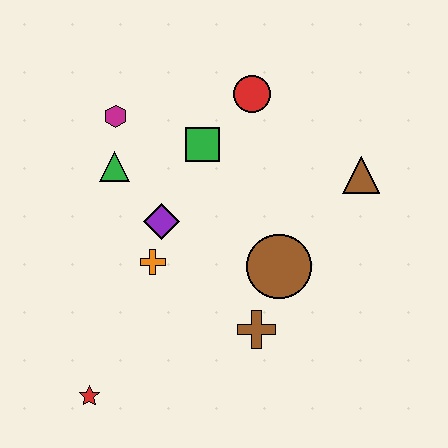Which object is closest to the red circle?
The green square is closest to the red circle.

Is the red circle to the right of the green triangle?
Yes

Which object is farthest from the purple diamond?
The brown triangle is farthest from the purple diamond.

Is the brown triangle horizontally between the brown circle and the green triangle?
No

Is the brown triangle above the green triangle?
No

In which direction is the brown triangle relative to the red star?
The brown triangle is to the right of the red star.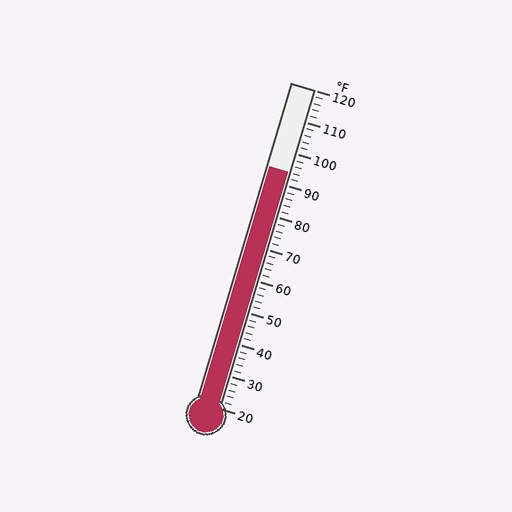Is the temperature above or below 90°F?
The temperature is above 90°F.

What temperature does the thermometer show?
The thermometer shows approximately 94°F.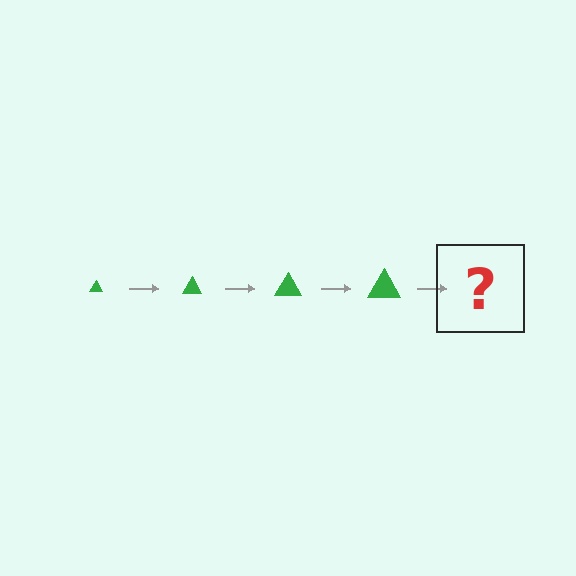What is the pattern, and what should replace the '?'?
The pattern is that the triangle gets progressively larger each step. The '?' should be a green triangle, larger than the previous one.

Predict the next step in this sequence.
The next step is a green triangle, larger than the previous one.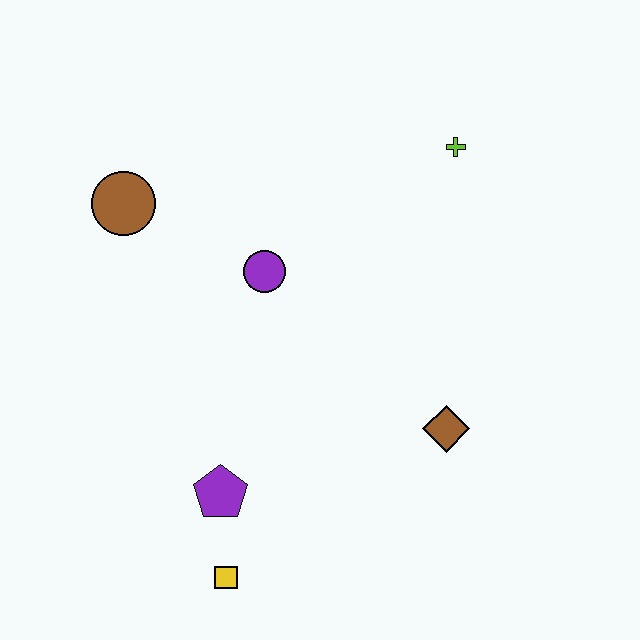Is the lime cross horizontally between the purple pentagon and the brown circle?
No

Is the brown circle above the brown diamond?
Yes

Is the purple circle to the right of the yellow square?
Yes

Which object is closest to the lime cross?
The purple circle is closest to the lime cross.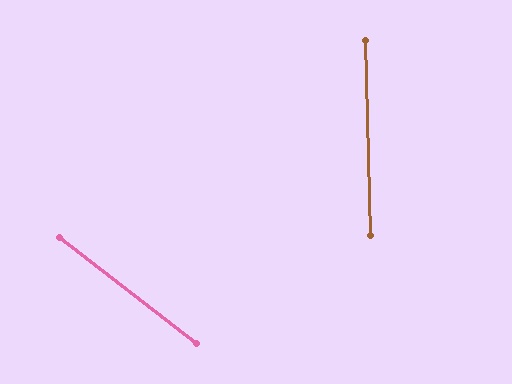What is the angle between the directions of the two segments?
Approximately 51 degrees.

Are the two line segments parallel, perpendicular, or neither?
Neither parallel nor perpendicular — they differ by about 51°.